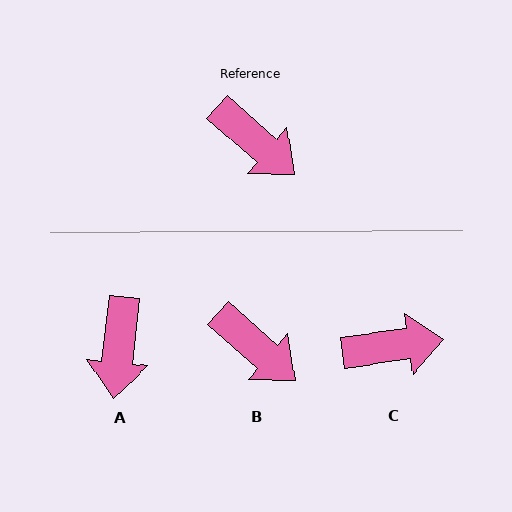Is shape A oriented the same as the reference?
No, it is off by about 55 degrees.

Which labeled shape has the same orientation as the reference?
B.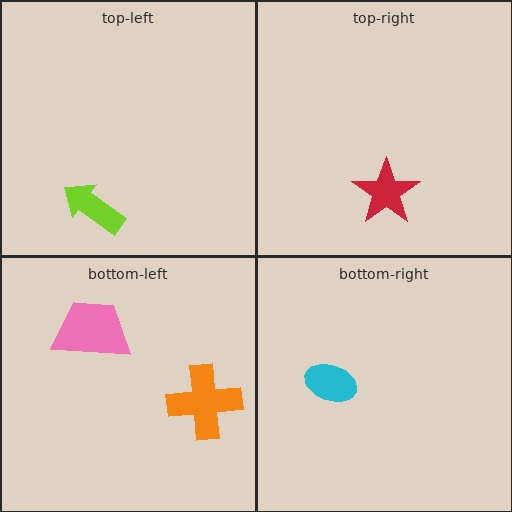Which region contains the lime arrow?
The top-left region.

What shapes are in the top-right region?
The red star.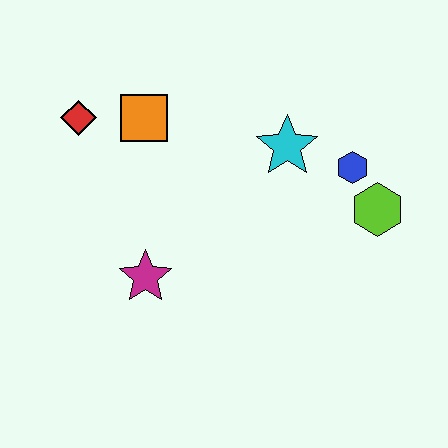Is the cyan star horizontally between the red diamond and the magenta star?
No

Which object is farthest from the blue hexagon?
The red diamond is farthest from the blue hexagon.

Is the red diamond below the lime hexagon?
No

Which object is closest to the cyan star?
The blue hexagon is closest to the cyan star.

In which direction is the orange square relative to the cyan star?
The orange square is to the left of the cyan star.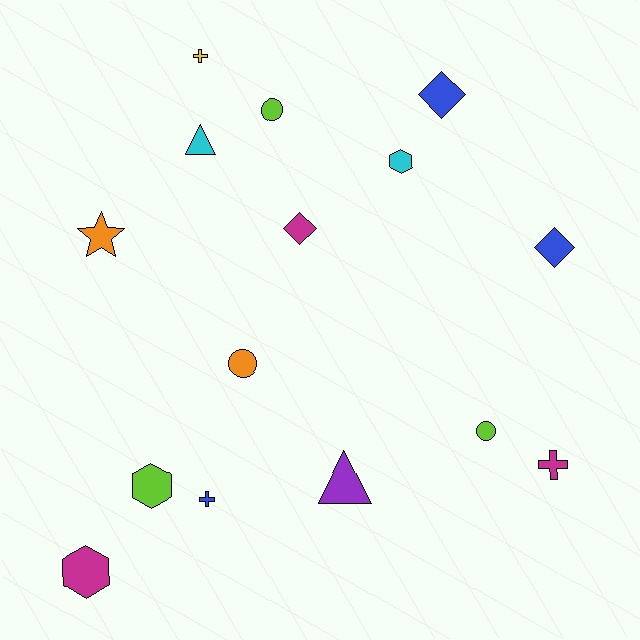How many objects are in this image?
There are 15 objects.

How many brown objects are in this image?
There are no brown objects.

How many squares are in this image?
There are no squares.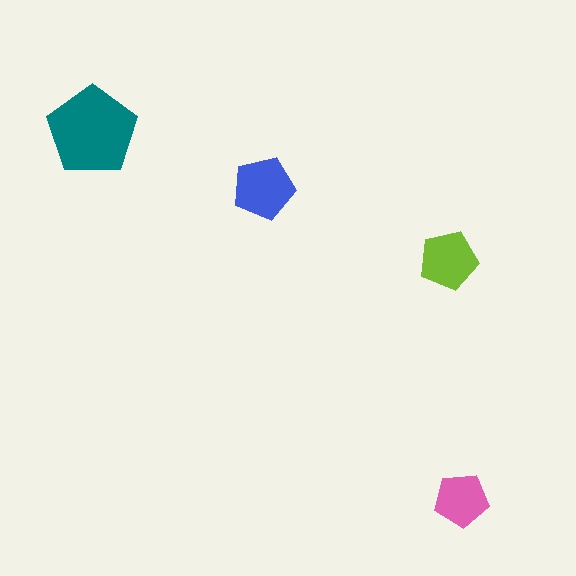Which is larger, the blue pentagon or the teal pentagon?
The teal one.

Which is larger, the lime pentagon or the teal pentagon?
The teal one.